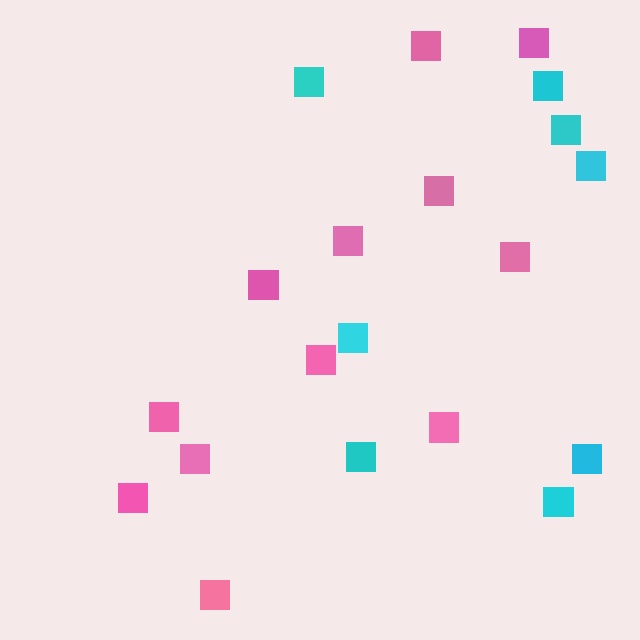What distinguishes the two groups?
There are 2 groups: one group of pink squares (12) and one group of cyan squares (8).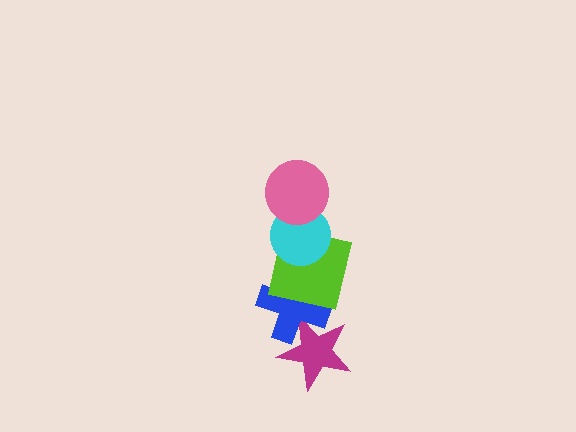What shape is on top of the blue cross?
The lime square is on top of the blue cross.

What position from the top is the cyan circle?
The cyan circle is 2nd from the top.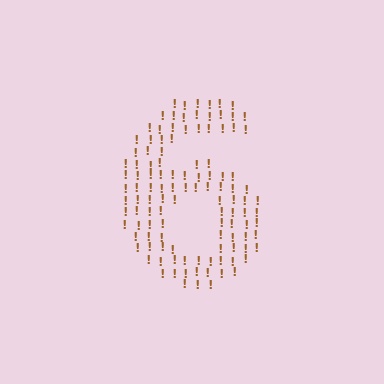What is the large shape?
The large shape is the digit 6.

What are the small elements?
The small elements are exclamation marks.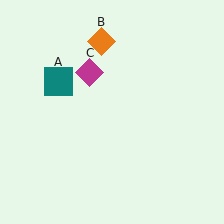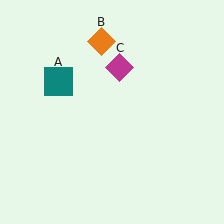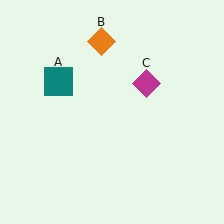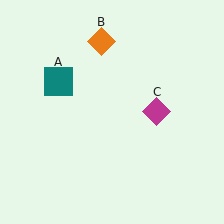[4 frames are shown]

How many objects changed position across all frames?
1 object changed position: magenta diamond (object C).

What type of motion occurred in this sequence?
The magenta diamond (object C) rotated clockwise around the center of the scene.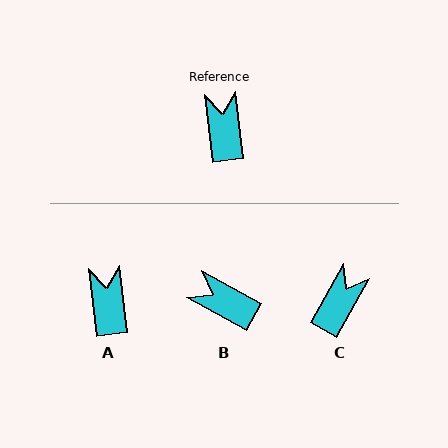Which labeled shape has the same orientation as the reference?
A.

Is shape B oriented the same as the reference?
No, it is off by about 55 degrees.